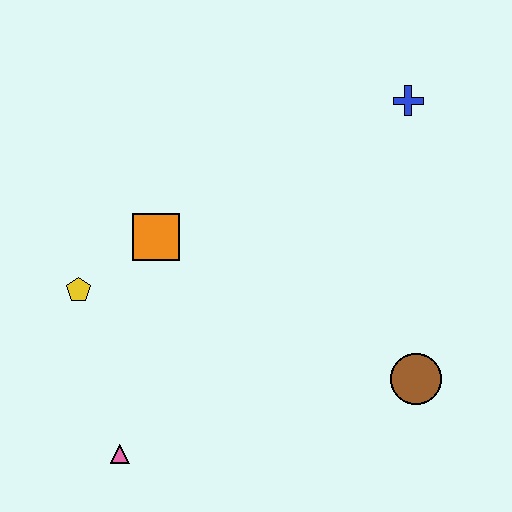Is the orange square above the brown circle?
Yes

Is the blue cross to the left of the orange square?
No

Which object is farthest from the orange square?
The brown circle is farthest from the orange square.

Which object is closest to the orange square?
The yellow pentagon is closest to the orange square.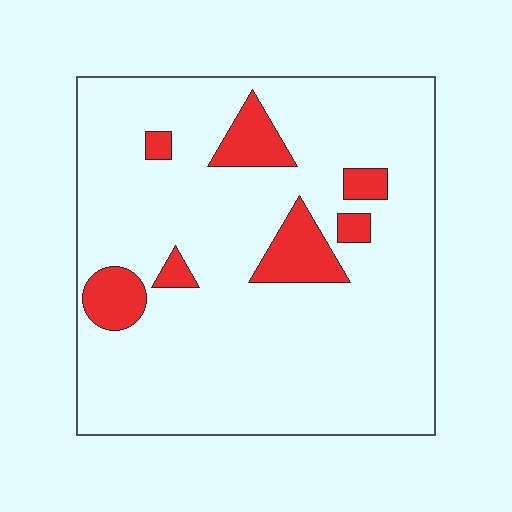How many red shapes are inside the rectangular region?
7.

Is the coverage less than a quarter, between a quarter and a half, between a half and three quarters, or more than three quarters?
Less than a quarter.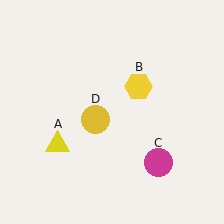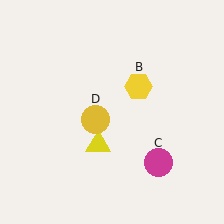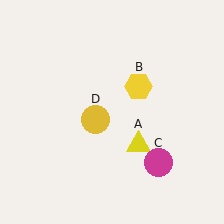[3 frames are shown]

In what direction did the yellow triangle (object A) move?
The yellow triangle (object A) moved right.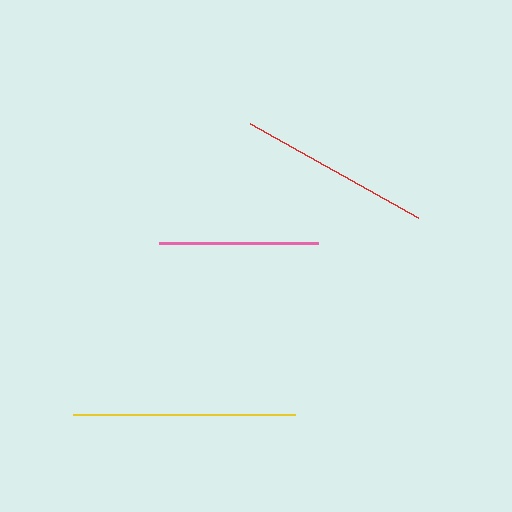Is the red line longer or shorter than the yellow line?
The yellow line is longer than the red line.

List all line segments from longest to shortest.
From longest to shortest: yellow, red, pink.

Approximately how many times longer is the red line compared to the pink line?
The red line is approximately 1.2 times the length of the pink line.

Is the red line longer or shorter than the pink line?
The red line is longer than the pink line.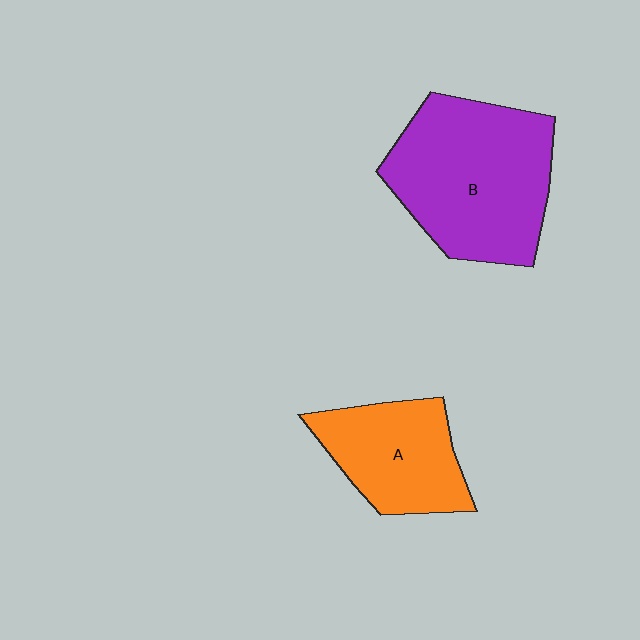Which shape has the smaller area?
Shape A (orange).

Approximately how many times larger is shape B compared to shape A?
Approximately 1.6 times.